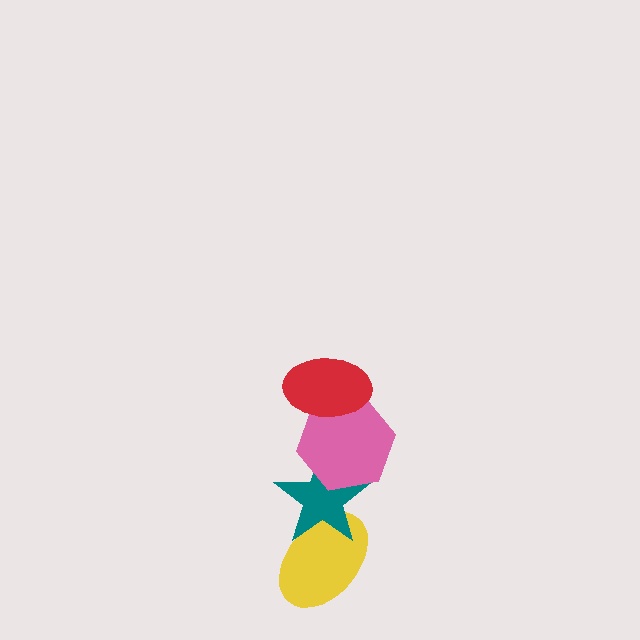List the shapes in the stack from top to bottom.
From top to bottom: the red ellipse, the pink hexagon, the teal star, the yellow ellipse.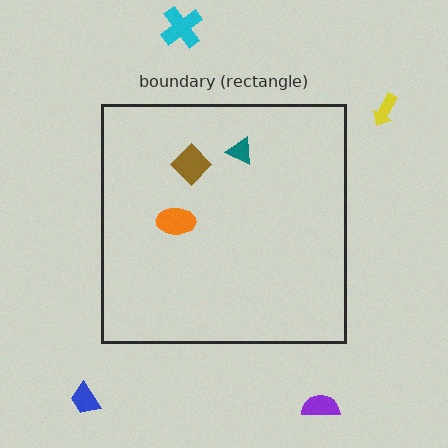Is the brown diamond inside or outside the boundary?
Inside.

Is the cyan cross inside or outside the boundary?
Outside.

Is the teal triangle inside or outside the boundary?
Inside.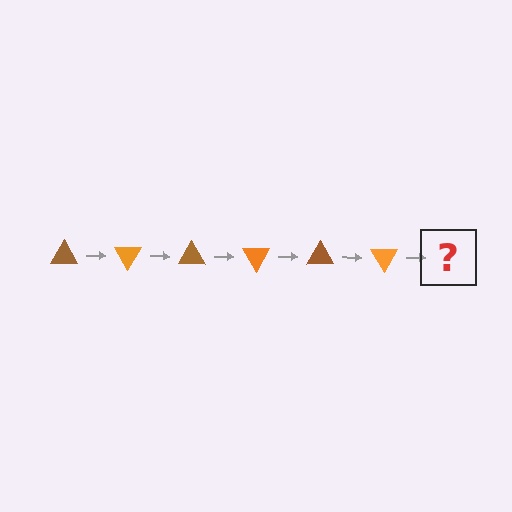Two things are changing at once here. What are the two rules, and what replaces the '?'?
The two rules are that it rotates 60 degrees each step and the color cycles through brown and orange. The '?' should be a brown triangle, rotated 360 degrees from the start.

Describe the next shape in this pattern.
It should be a brown triangle, rotated 360 degrees from the start.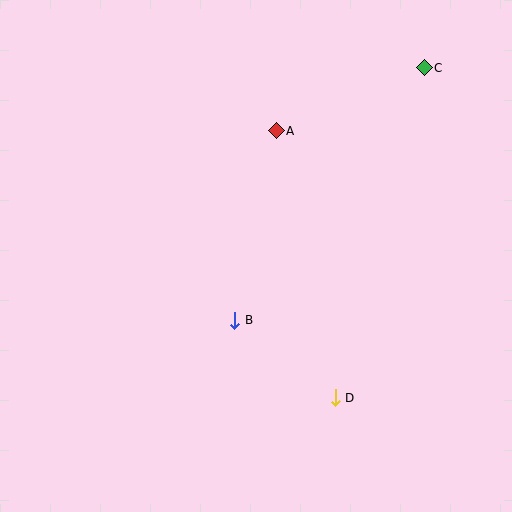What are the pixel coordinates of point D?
Point D is at (335, 398).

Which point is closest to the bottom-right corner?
Point D is closest to the bottom-right corner.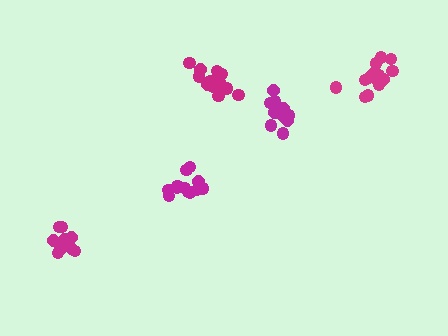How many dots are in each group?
Group 1: 11 dots, Group 2: 15 dots, Group 3: 15 dots, Group 4: 10 dots, Group 5: 12 dots (63 total).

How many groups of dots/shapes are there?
There are 5 groups.